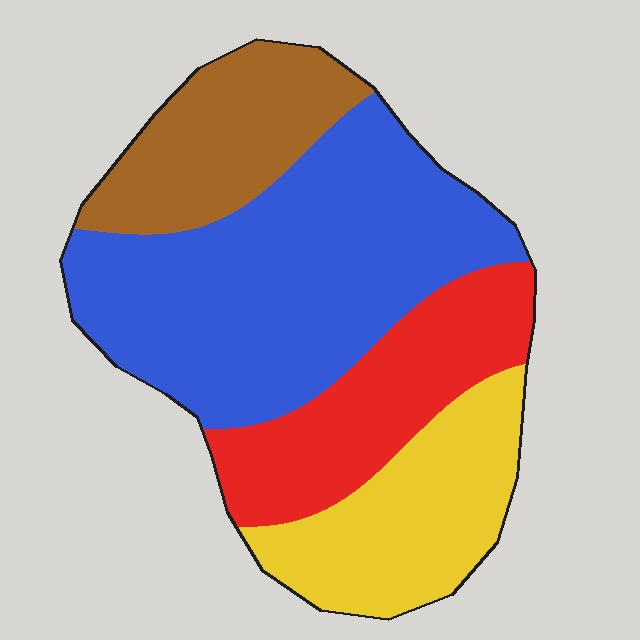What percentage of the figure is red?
Red takes up between a sixth and a third of the figure.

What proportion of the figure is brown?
Brown covers around 15% of the figure.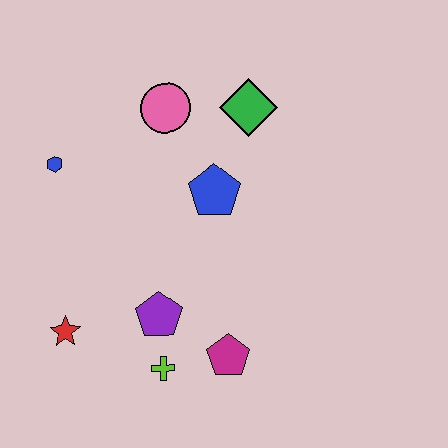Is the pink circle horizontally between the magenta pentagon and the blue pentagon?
No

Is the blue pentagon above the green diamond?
No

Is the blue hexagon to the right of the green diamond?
No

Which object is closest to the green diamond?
The pink circle is closest to the green diamond.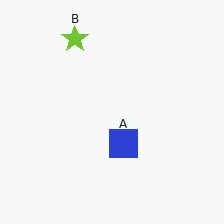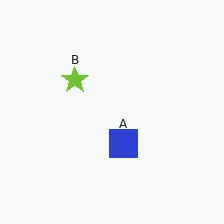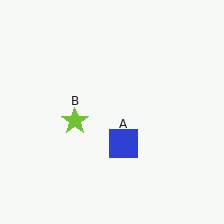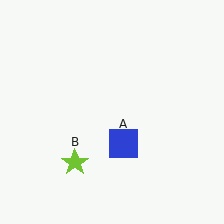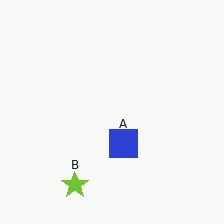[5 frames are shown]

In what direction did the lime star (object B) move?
The lime star (object B) moved down.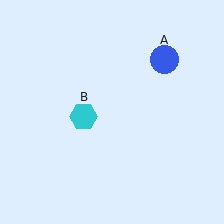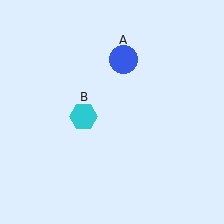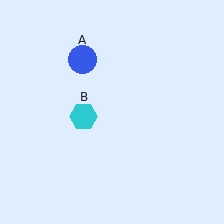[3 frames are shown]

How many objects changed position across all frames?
1 object changed position: blue circle (object A).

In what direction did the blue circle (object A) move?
The blue circle (object A) moved left.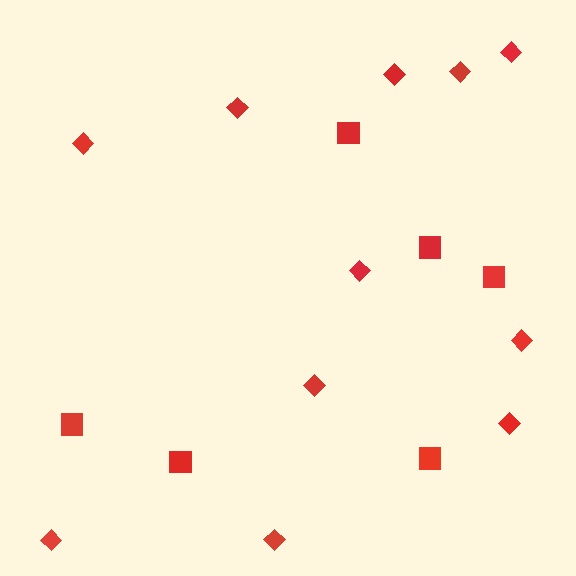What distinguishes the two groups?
There are 2 groups: one group of diamonds (11) and one group of squares (6).